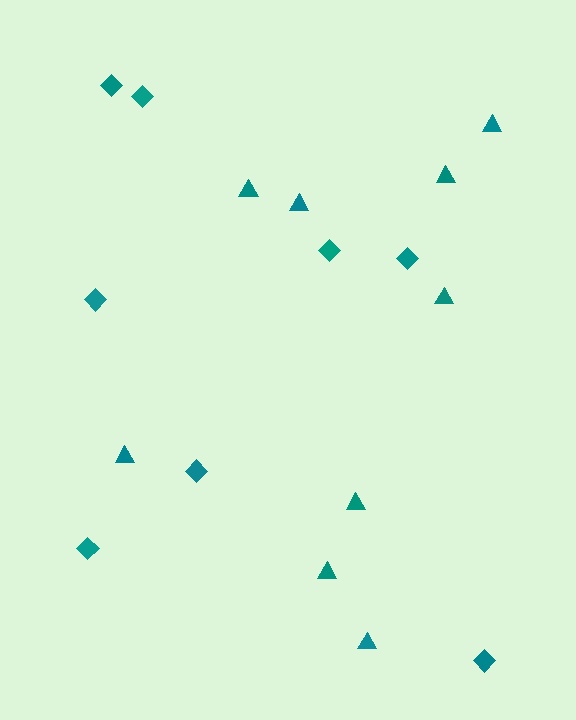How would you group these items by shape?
There are 2 groups: one group of triangles (9) and one group of diamonds (8).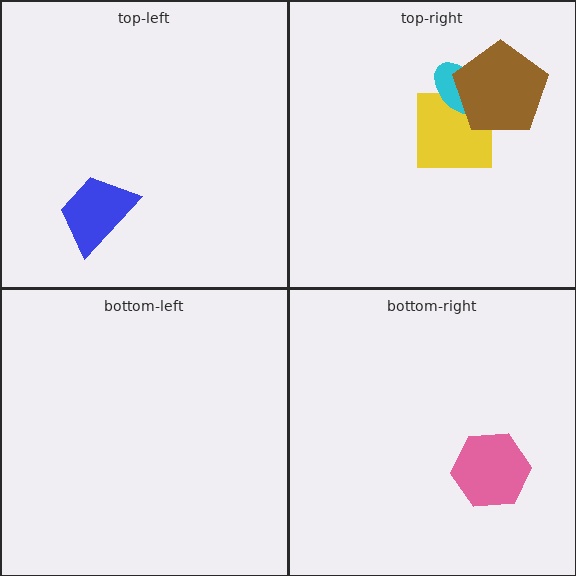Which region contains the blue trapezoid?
The top-left region.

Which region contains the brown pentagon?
The top-right region.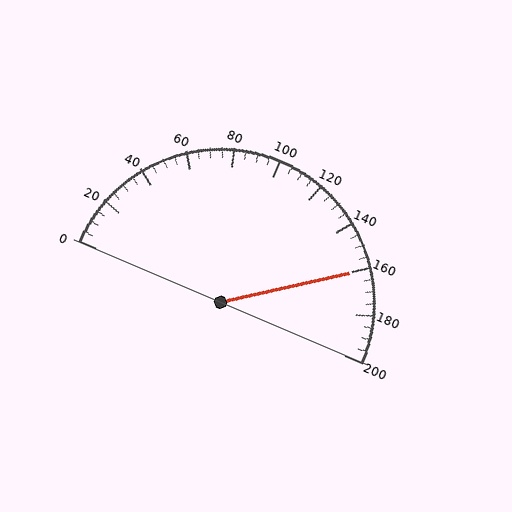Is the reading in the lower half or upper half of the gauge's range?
The reading is in the upper half of the range (0 to 200).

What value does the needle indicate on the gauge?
The needle indicates approximately 160.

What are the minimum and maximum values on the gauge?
The gauge ranges from 0 to 200.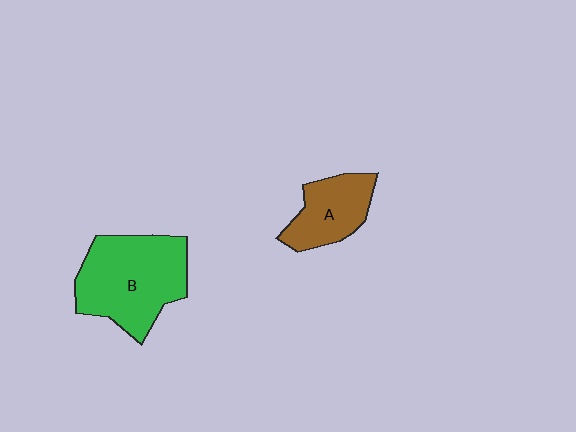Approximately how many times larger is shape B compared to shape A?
Approximately 1.8 times.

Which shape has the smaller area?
Shape A (brown).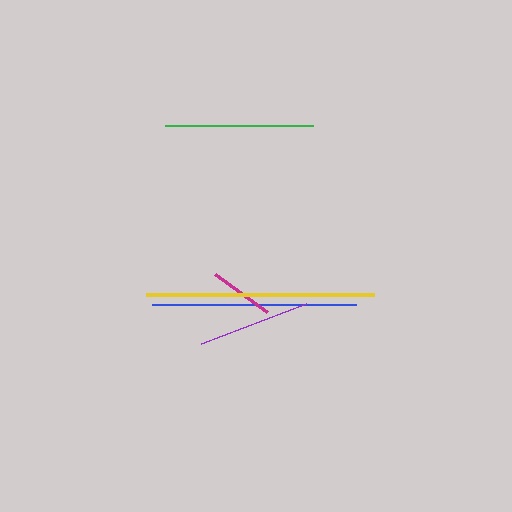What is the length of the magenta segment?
The magenta segment is approximately 65 pixels long.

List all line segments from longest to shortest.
From longest to shortest: yellow, blue, green, purple, magenta.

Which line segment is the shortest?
The magenta line is the shortest at approximately 65 pixels.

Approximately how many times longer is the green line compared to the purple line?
The green line is approximately 1.3 times the length of the purple line.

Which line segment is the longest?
The yellow line is the longest at approximately 228 pixels.